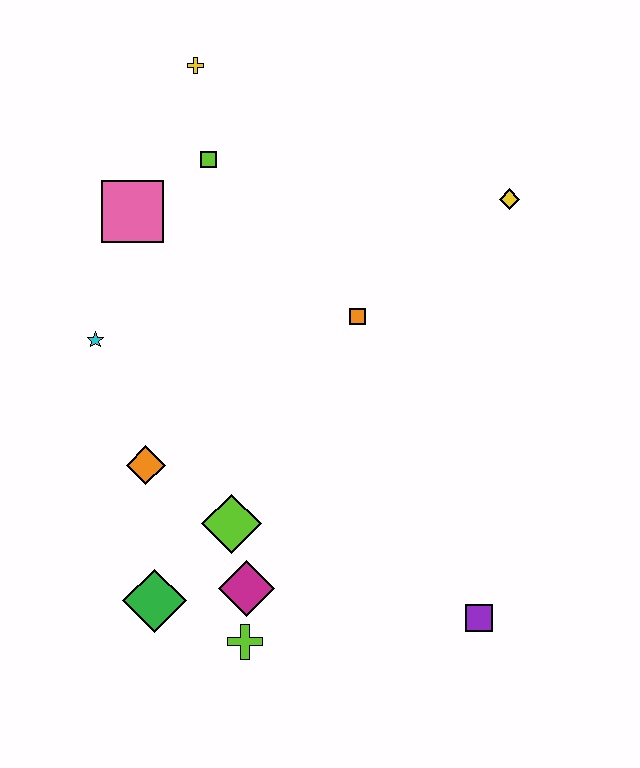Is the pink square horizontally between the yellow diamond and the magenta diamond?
No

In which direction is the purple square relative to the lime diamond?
The purple square is to the right of the lime diamond.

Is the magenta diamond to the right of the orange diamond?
Yes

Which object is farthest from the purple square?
The yellow cross is farthest from the purple square.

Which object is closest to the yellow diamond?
The orange square is closest to the yellow diamond.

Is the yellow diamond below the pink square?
No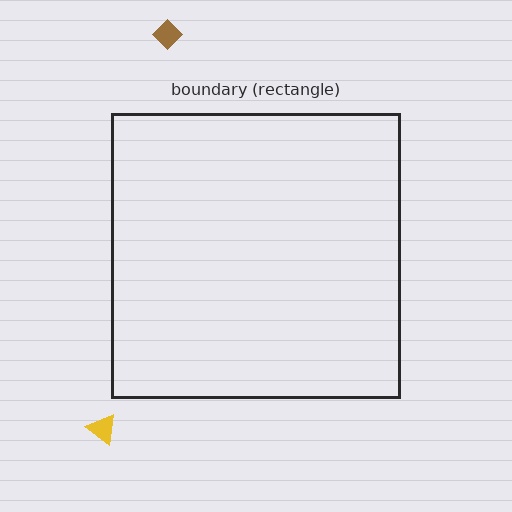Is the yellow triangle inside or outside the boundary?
Outside.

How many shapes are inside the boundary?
0 inside, 2 outside.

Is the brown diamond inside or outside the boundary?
Outside.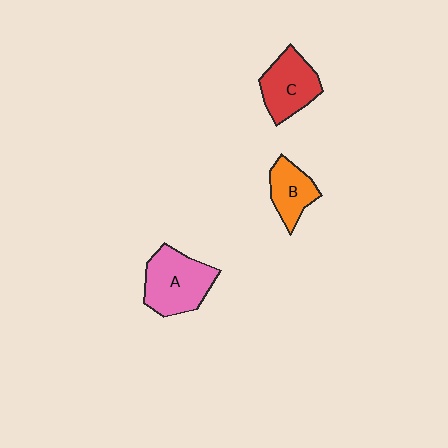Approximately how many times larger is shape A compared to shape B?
Approximately 1.6 times.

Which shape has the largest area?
Shape A (pink).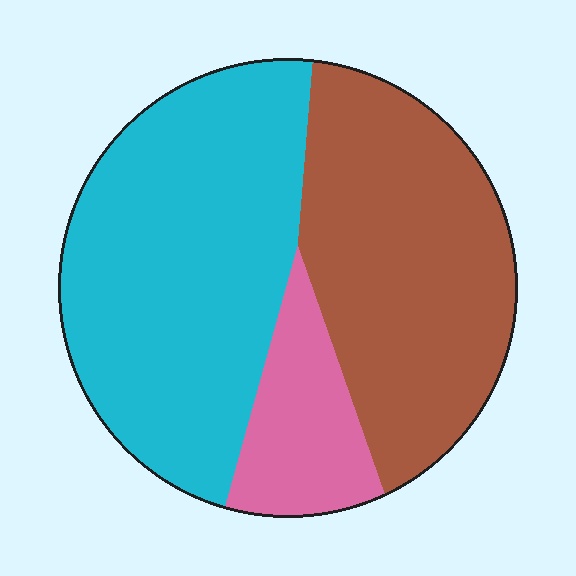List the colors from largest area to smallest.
From largest to smallest: cyan, brown, pink.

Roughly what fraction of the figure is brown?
Brown covers 39% of the figure.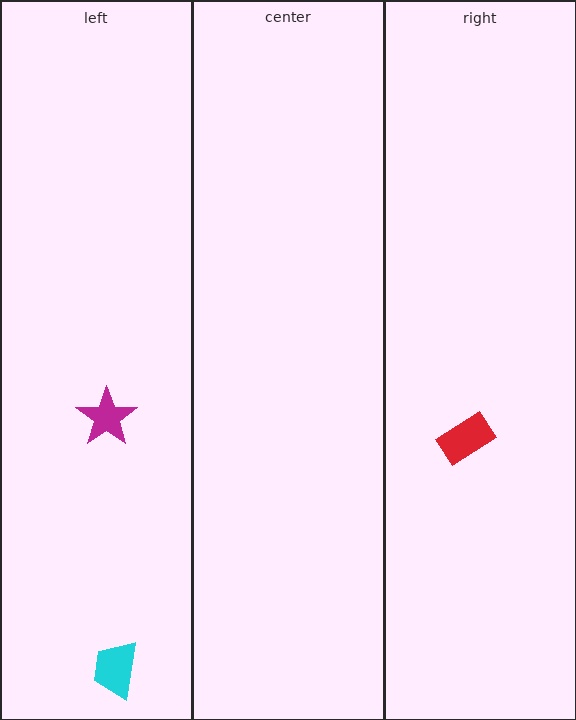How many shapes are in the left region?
2.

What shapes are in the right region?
The red rectangle.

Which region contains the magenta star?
The left region.